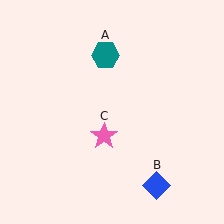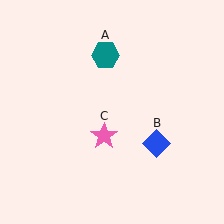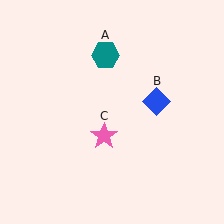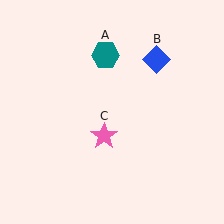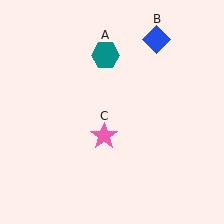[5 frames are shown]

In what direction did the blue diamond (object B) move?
The blue diamond (object B) moved up.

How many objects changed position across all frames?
1 object changed position: blue diamond (object B).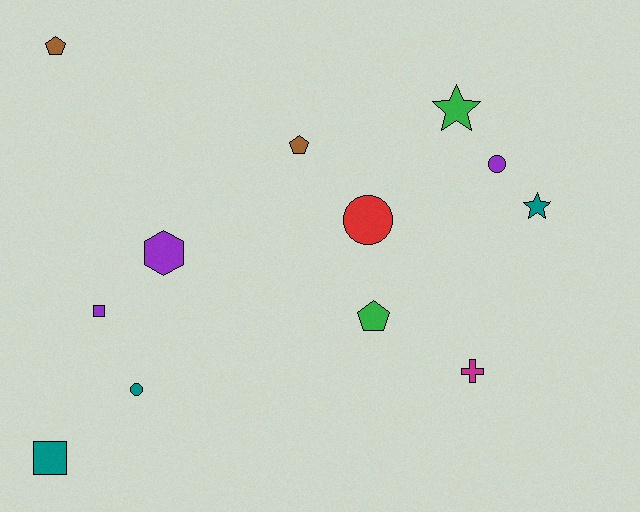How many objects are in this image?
There are 12 objects.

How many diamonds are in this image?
There are no diamonds.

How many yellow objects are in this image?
There are no yellow objects.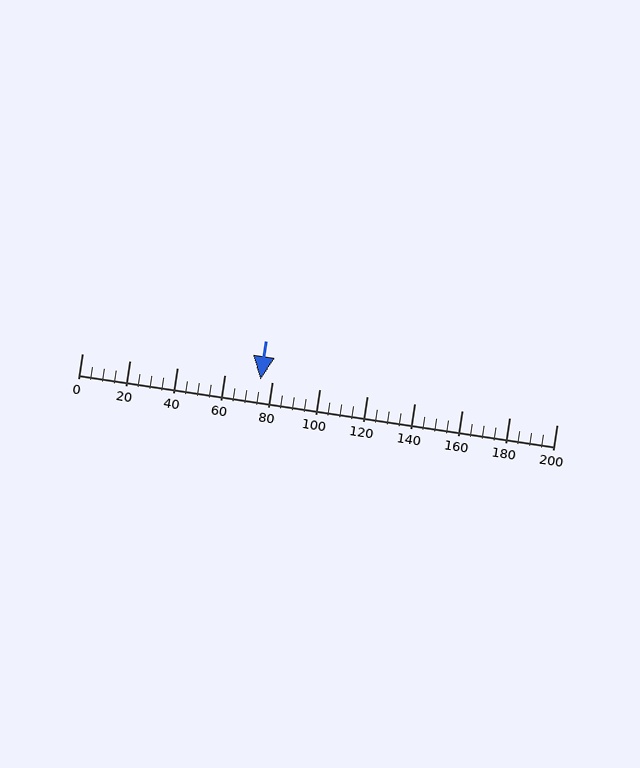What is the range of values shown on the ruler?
The ruler shows values from 0 to 200.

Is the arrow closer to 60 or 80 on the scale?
The arrow is closer to 80.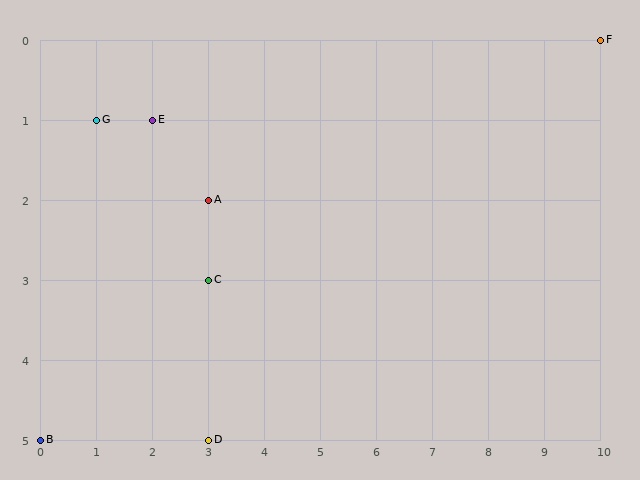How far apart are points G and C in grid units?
Points G and C are 2 columns and 2 rows apart (about 2.8 grid units diagonally).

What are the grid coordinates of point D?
Point D is at grid coordinates (3, 5).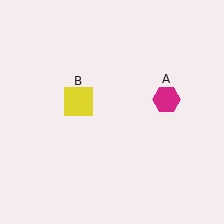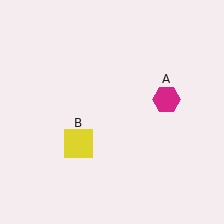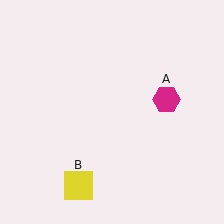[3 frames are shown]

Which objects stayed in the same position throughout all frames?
Magenta hexagon (object A) remained stationary.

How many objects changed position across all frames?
1 object changed position: yellow square (object B).